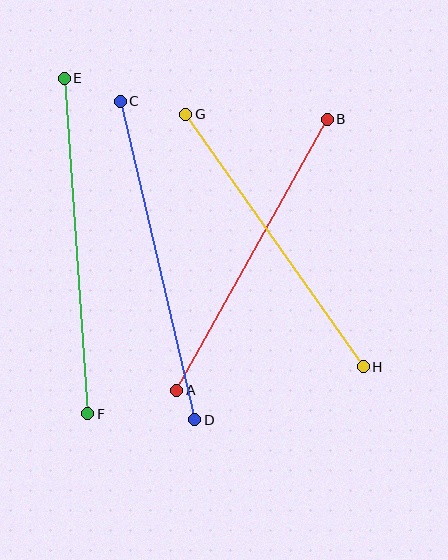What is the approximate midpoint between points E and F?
The midpoint is at approximately (76, 246) pixels.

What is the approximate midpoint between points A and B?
The midpoint is at approximately (252, 255) pixels.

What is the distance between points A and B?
The distance is approximately 310 pixels.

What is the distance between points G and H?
The distance is approximately 309 pixels.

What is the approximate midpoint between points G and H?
The midpoint is at approximately (274, 241) pixels.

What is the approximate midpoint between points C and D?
The midpoint is at approximately (157, 261) pixels.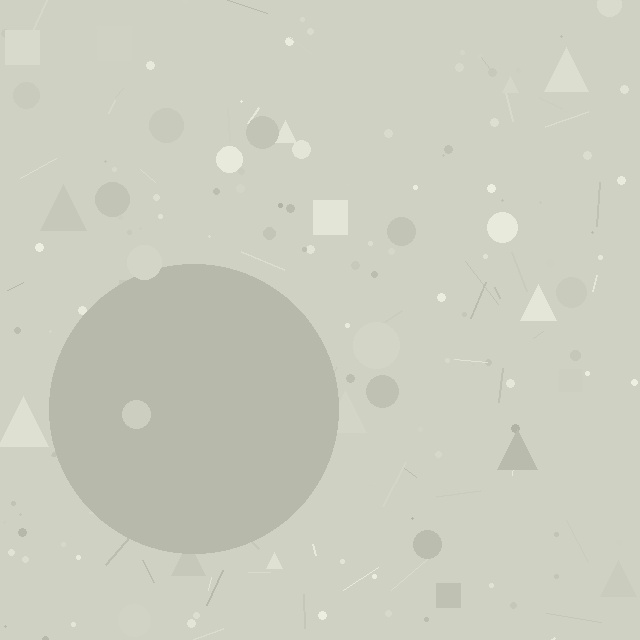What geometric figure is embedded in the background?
A circle is embedded in the background.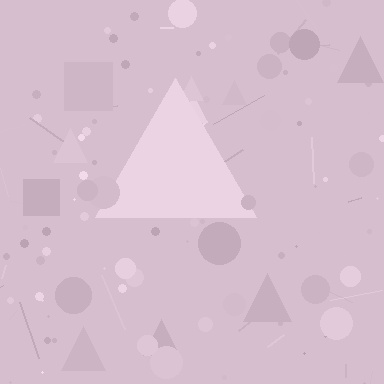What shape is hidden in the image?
A triangle is hidden in the image.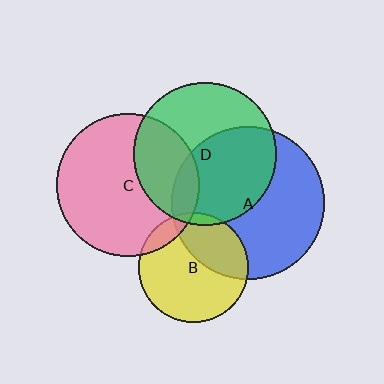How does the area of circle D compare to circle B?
Approximately 1.7 times.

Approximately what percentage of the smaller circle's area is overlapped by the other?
Approximately 30%.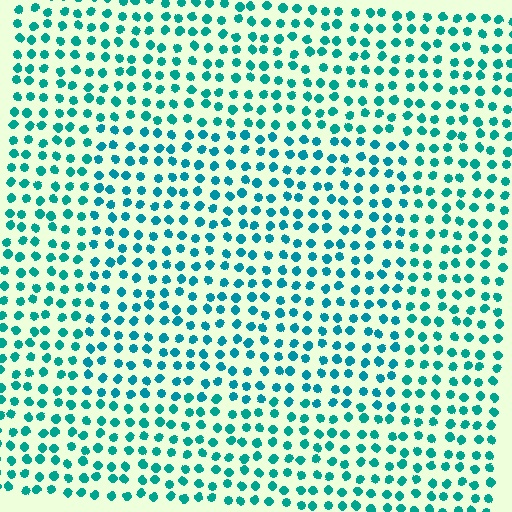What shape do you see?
I see a rectangle.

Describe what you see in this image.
The image is filled with small teal elements in a uniform arrangement. A rectangle-shaped region is visible where the elements are tinted to a slightly different hue, forming a subtle color boundary.